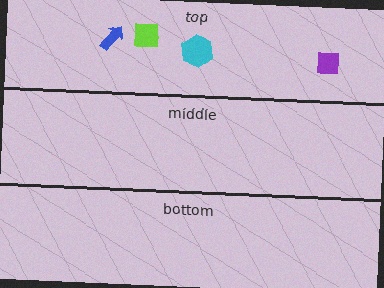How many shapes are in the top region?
4.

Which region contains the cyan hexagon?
The top region.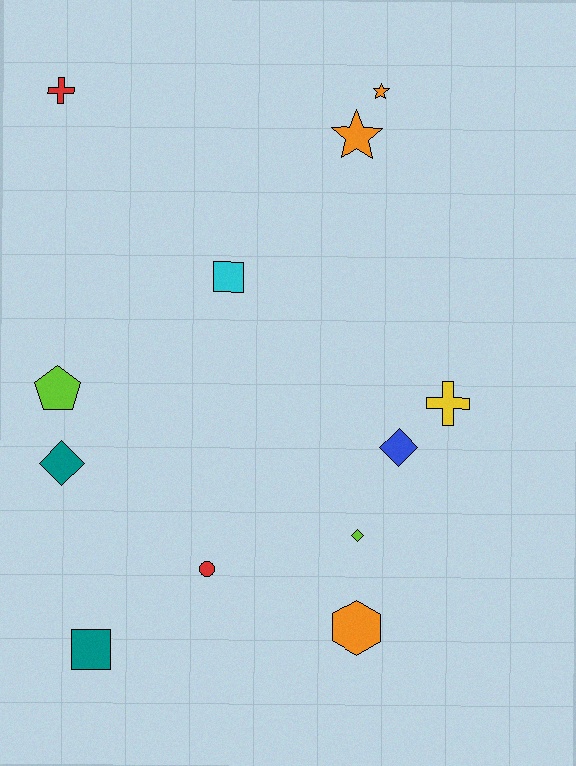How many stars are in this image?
There are 2 stars.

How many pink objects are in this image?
There are no pink objects.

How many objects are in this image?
There are 12 objects.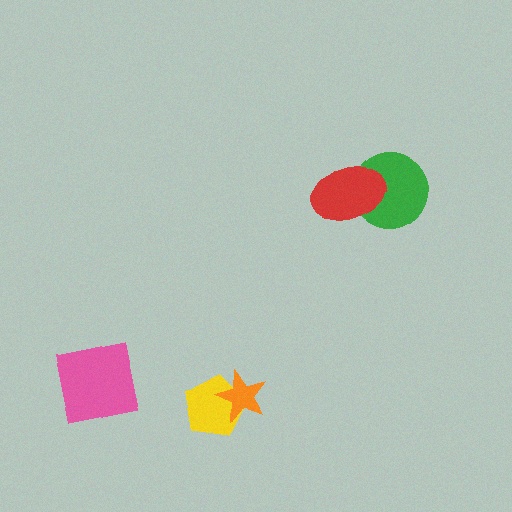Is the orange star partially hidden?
No, no other shape covers it.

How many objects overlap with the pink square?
0 objects overlap with the pink square.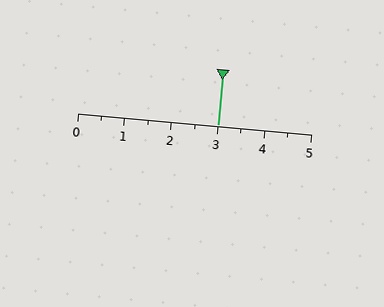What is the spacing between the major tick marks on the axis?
The major ticks are spaced 1 apart.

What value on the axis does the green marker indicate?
The marker indicates approximately 3.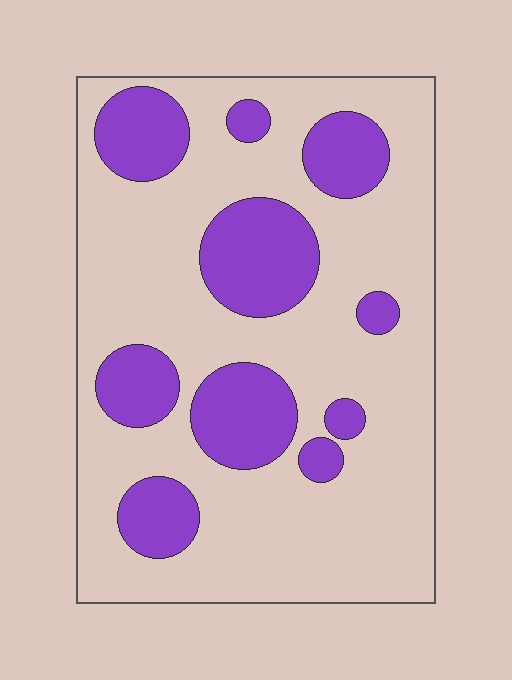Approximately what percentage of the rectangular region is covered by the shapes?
Approximately 25%.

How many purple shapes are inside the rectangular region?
10.